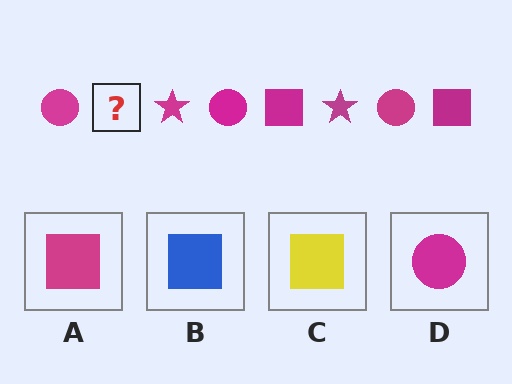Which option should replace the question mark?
Option A.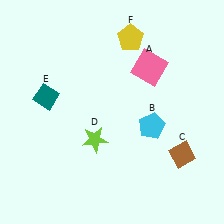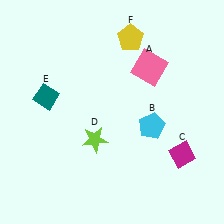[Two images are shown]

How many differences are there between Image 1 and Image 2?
There is 1 difference between the two images.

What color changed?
The diamond (C) changed from brown in Image 1 to magenta in Image 2.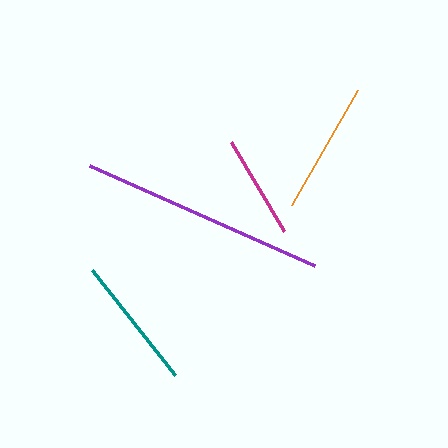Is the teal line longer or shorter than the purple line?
The purple line is longer than the teal line.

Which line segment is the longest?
The purple line is the longest at approximately 246 pixels.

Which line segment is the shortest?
The magenta line is the shortest at approximately 104 pixels.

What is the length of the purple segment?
The purple segment is approximately 246 pixels long.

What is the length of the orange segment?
The orange segment is approximately 133 pixels long.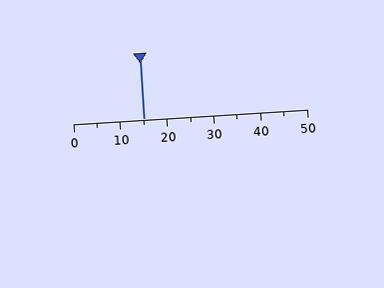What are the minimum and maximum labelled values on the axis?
The axis runs from 0 to 50.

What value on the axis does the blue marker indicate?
The marker indicates approximately 15.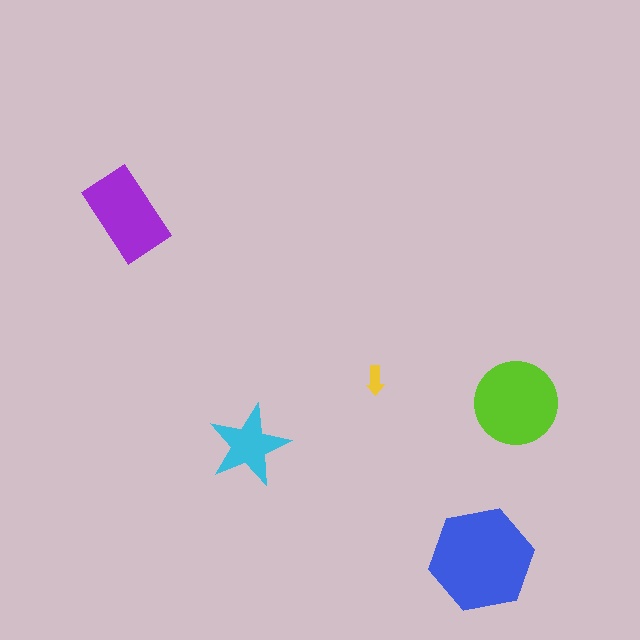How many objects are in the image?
There are 5 objects in the image.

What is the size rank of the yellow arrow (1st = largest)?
5th.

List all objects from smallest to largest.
The yellow arrow, the cyan star, the purple rectangle, the lime circle, the blue hexagon.